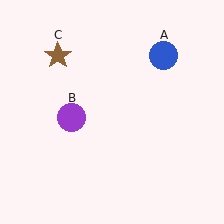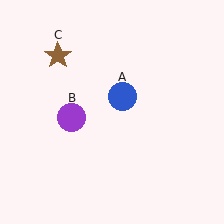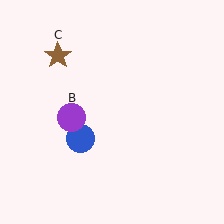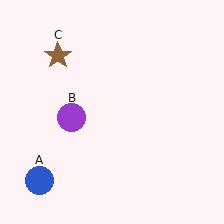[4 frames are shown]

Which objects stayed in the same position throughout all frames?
Purple circle (object B) and brown star (object C) remained stationary.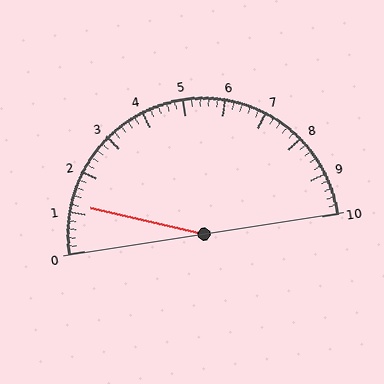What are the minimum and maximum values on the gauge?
The gauge ranges from 0 to 10.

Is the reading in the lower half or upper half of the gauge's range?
The reading is in the lower half of the range (0 to 10).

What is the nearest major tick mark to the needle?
The nearest major tick mark is 1.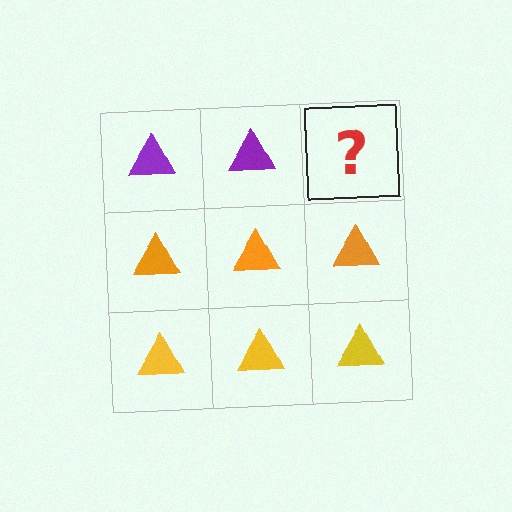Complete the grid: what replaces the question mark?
The question mark should be replaced with a purple triangle.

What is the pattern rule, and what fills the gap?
The rule is that each row has a consistent color. The gap should be filled with a purple triangle.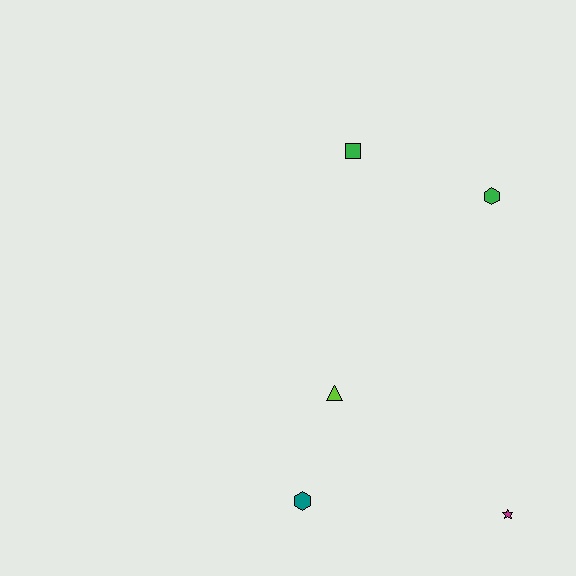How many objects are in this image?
There are 5 objects.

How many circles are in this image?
There are no circles.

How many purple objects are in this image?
There are no purple objects.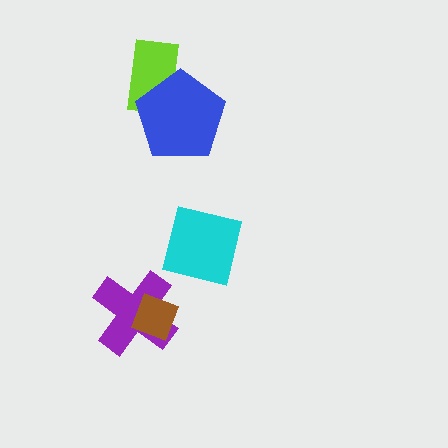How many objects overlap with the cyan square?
0 objects overlap with the cyan square.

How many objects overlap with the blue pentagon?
1 object overlaps with the blue pentagon.